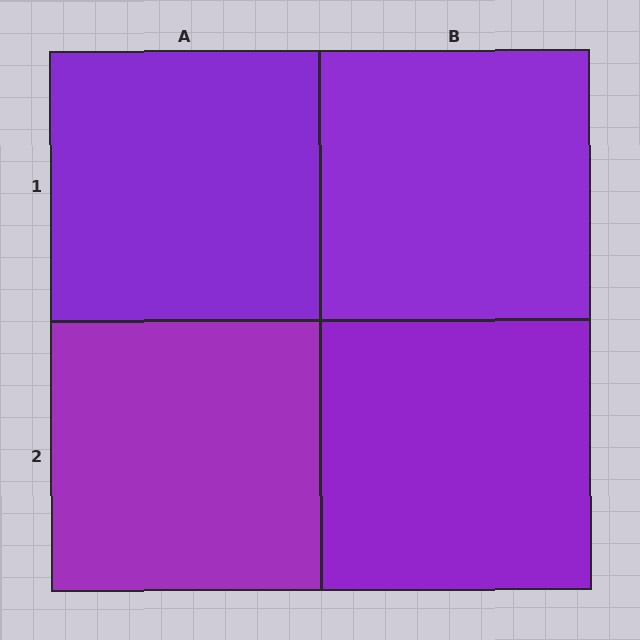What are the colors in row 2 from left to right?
Purple, purple.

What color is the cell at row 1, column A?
Purple.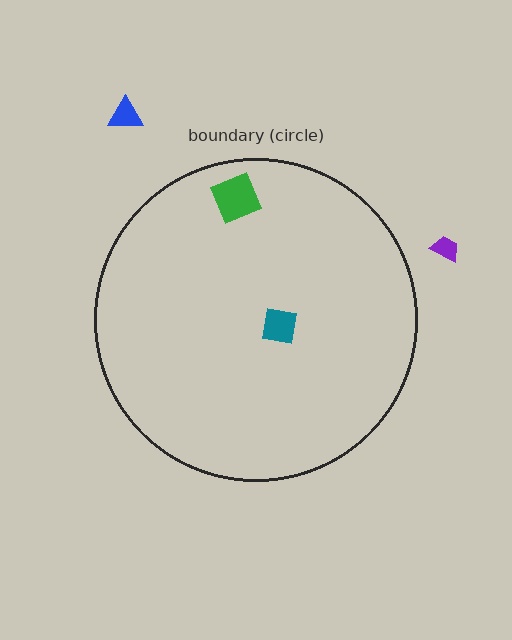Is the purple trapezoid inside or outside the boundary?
Outside.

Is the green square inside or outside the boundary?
Inside.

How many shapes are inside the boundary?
2 inside, 2 outside.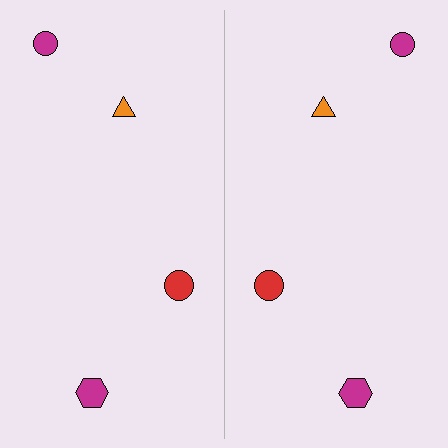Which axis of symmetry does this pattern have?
The pattern has a vertical axis of symmetry running through the center of the image.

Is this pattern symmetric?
Yes, this pattern has bilateral (reflection) symmetry.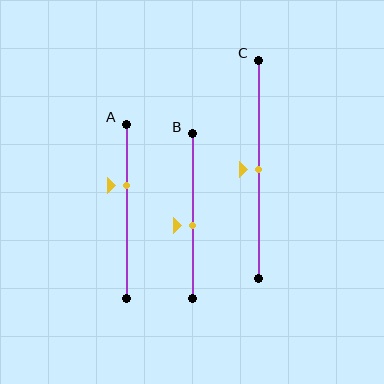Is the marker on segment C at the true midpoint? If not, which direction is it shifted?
Yes, the marker on segment C is at the true midpoint.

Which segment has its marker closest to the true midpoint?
Segment C has its marker closest to the true midpoint.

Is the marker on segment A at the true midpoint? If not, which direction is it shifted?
No, the marker on segment A is shifted upward by about 15% of the segment length.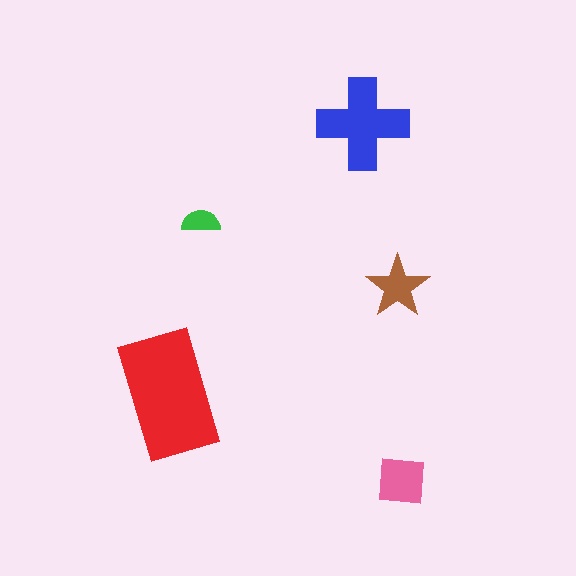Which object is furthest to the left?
The red rectangle is leftmost.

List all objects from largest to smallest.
The red rectangle, the blue cross, the pink square, the brown star, the green semicircle.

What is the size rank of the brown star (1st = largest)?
4th.